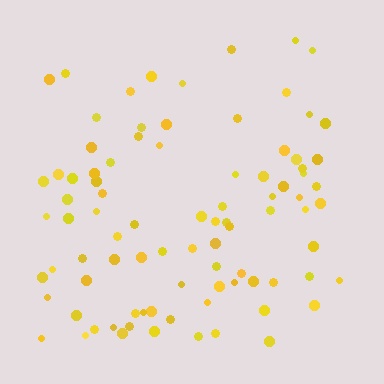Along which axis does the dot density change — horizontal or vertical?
Vertical.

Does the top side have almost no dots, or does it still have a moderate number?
Still a moderate number, just noticeably fewer than the bottom.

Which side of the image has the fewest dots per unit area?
The top.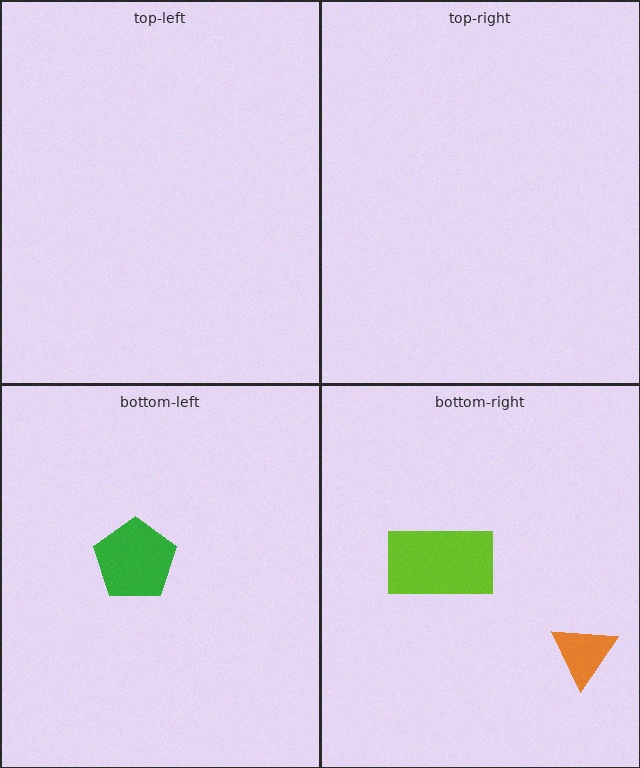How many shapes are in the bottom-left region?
1.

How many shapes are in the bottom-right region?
2.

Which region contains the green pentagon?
The bottom-left region.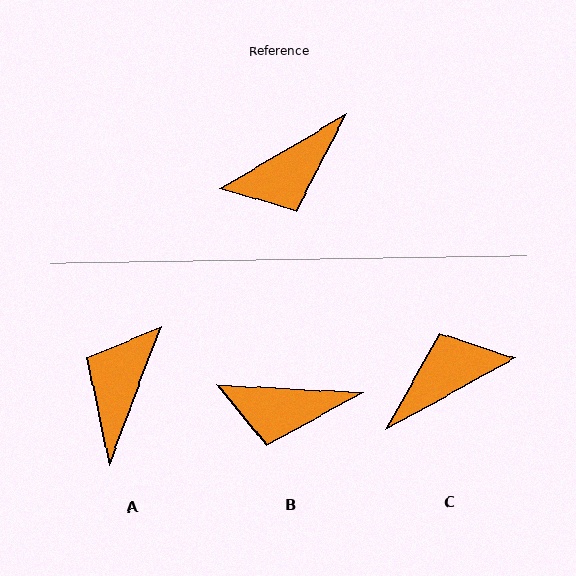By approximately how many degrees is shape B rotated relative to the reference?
Approximately 34 degrees clockwise.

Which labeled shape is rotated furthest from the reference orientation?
C, about 179 degrees away.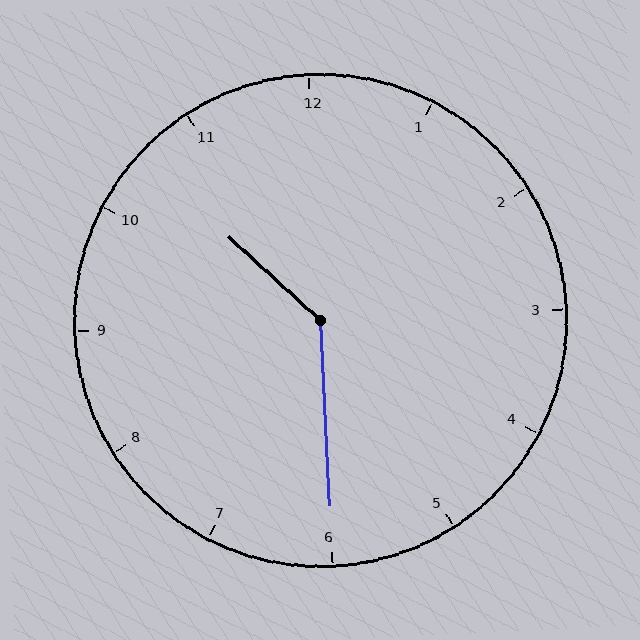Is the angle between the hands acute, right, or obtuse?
It is obtuse.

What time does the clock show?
10:30.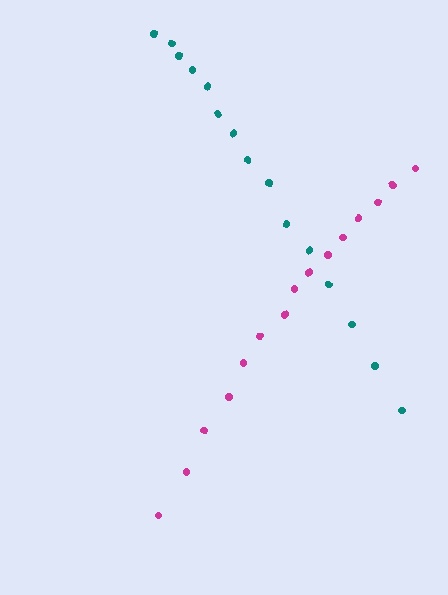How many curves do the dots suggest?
There are 2 distinct paths.